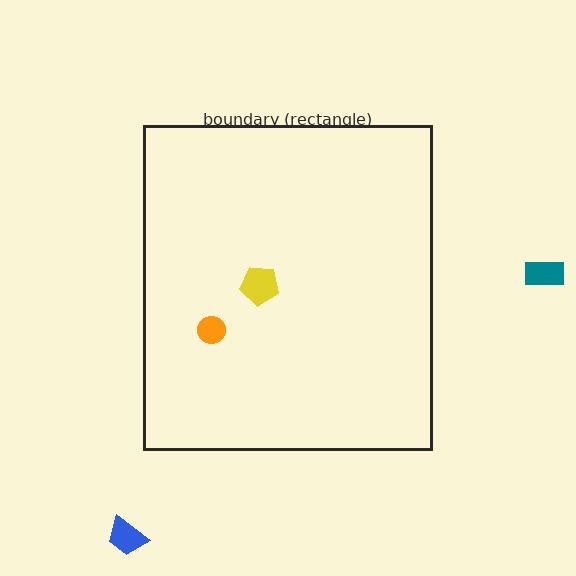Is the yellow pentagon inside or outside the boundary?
Inside.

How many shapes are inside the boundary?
2 inside, 2 outside.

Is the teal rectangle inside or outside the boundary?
Outside.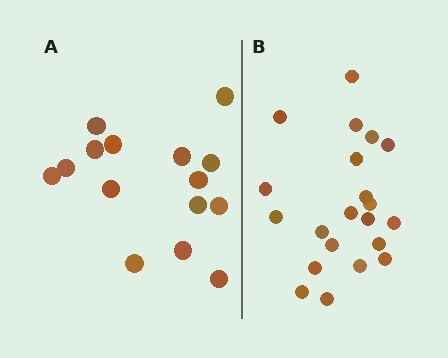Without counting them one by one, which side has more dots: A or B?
Region B (the right region) has more dots.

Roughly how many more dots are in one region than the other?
Region B has about 6 more dots than region A.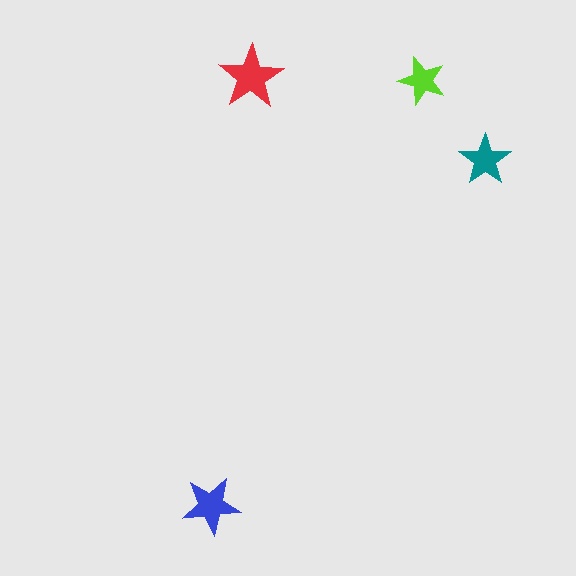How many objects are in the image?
There are 4 objects in the image.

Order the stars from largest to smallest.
the red one, the blue one, the teal one, the lime one.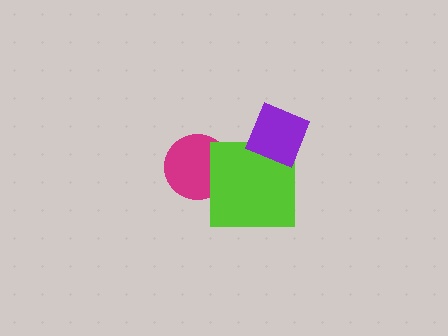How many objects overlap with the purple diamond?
1 object overlaps with the purple diamond.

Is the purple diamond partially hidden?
No, no other shape covers it.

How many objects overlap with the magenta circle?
1 object overlaps with the magenta circle.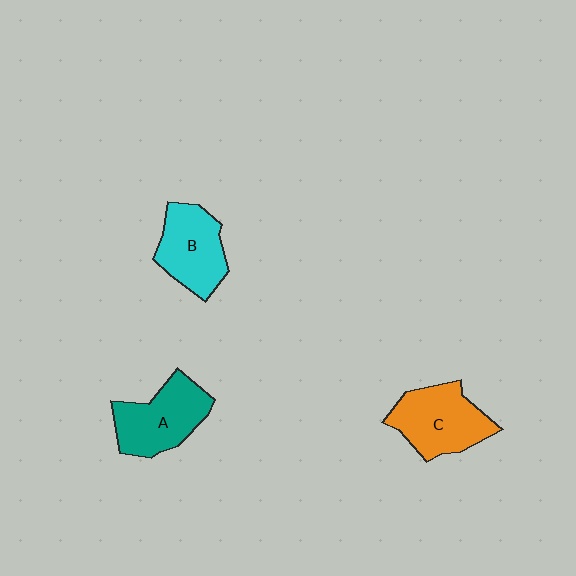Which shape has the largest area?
Shape C (orange).